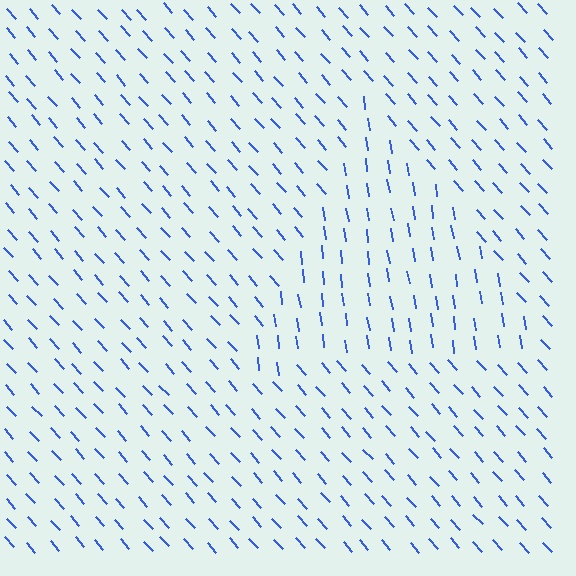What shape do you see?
I see a triangle.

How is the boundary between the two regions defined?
The boundary is defined purely by a change in line orientation (approximately 33 degrees difference). All lines are the same color and thickness.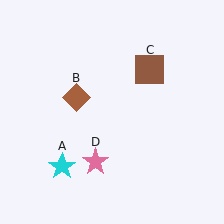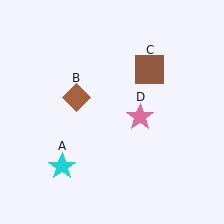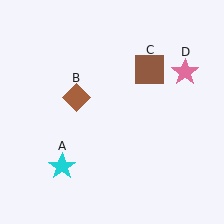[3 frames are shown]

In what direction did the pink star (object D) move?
The pink star (object D) moved up and to the right.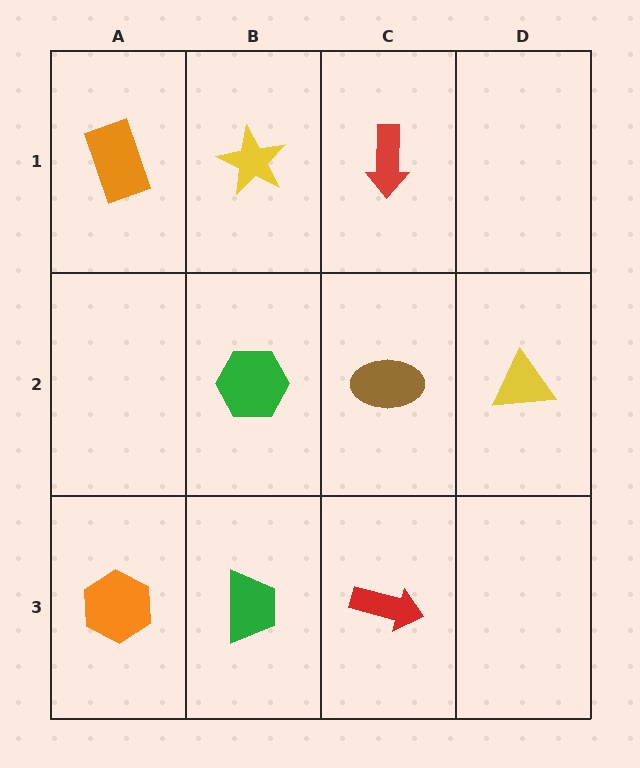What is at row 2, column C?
A brown ellipse.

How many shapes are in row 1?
3 shapes.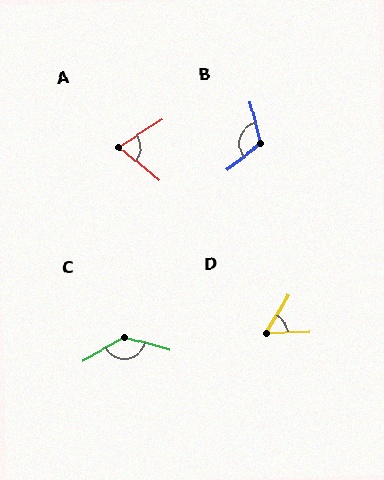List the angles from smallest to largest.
D (57°), A (73°), B (113°), C (136°).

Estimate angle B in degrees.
Approximately 113 degrees.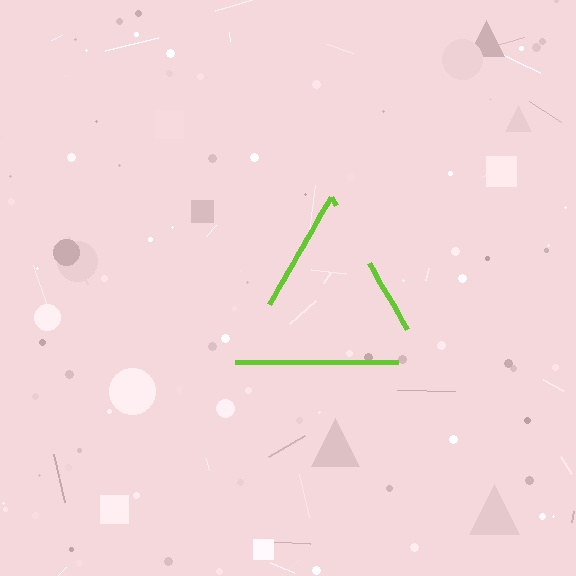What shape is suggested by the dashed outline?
The dashed outline suggests a triangle.